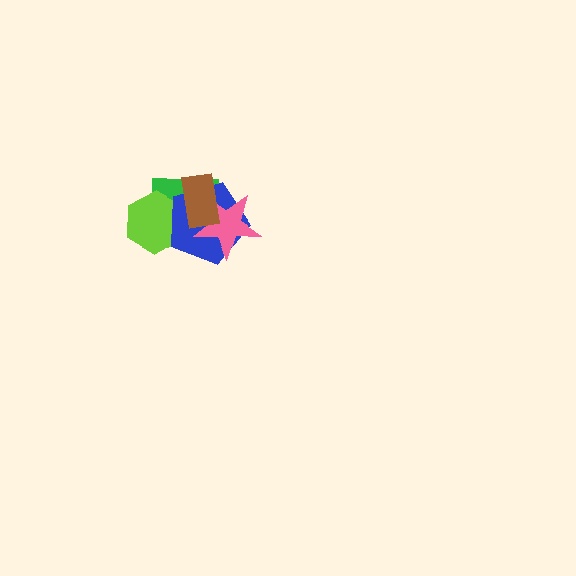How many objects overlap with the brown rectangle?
4 objects overlap with the brown rectangle.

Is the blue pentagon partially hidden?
Yes, it is partially covered by another shape.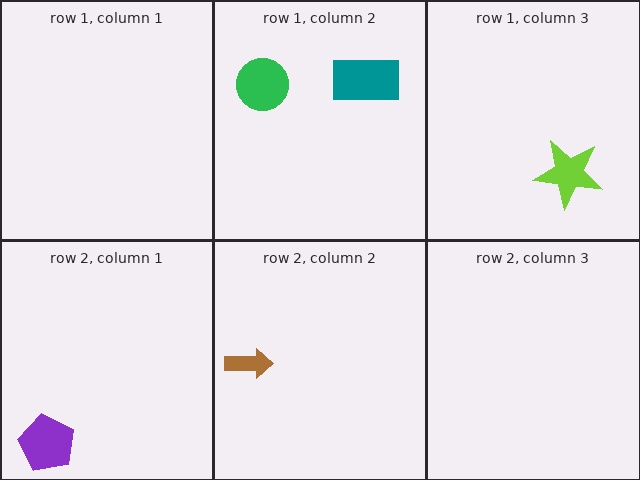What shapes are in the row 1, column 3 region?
The lime star.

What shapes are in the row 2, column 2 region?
The brown arrow.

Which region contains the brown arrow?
The row 2, column 2 region.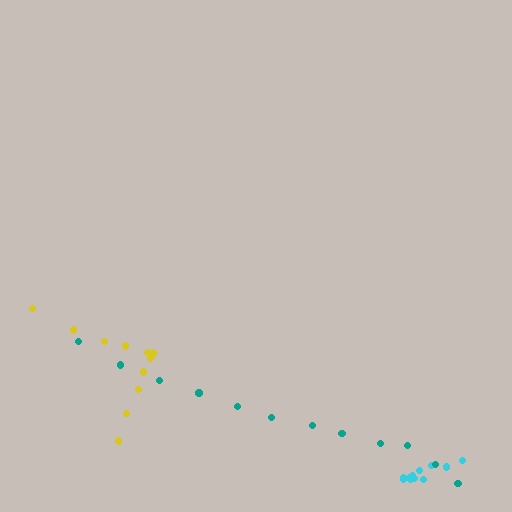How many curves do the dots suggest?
There are 3 distinct paths.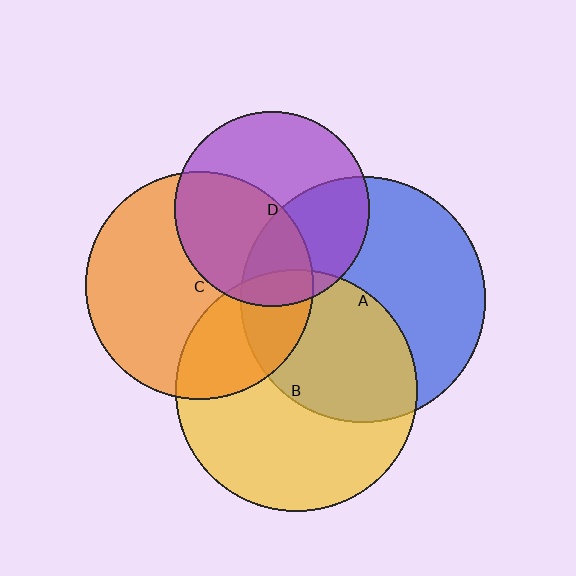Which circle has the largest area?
Circle A (blue).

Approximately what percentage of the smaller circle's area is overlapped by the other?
Approximately 45%.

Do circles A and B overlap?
Yes.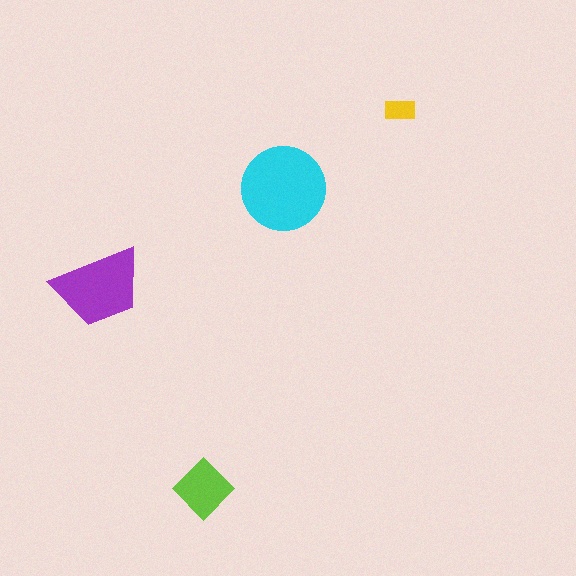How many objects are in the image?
There are 4 objects in the image.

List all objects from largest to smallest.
The cyan circle, the purple trapezoid, the lime diamond, the yellow rectangle.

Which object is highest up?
The yellow rectangle is topmost.